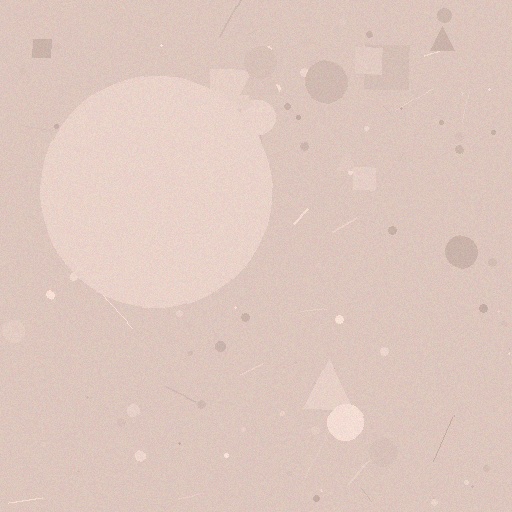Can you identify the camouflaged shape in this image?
The camouflaged shape is a circle.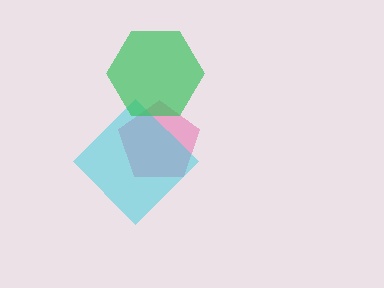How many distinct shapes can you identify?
There are 3 distinct shapes: a pink pentagon, a cyan diamond, a green hexagon.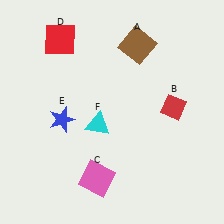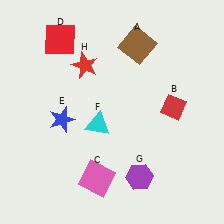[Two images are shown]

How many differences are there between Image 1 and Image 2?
There are 2 differences between the two images.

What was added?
A purple hexagon (G), a red star (H) were added in Image 2.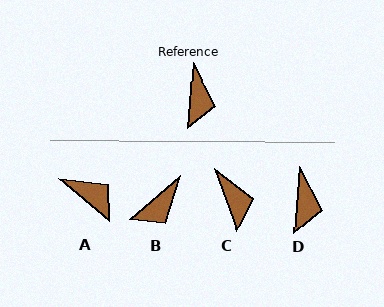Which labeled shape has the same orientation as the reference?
D.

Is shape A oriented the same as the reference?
No, it is off by about 54 degrees.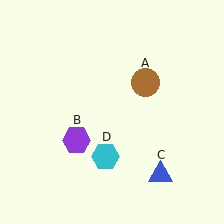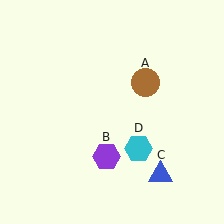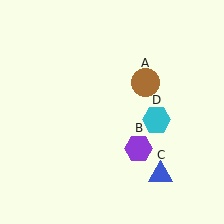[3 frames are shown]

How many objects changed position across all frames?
2 objects changed position: purple hexagon (object B), cyan hexagon (object D).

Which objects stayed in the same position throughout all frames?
Brown circle (object A) and blue triangle (object C) remained stationary.